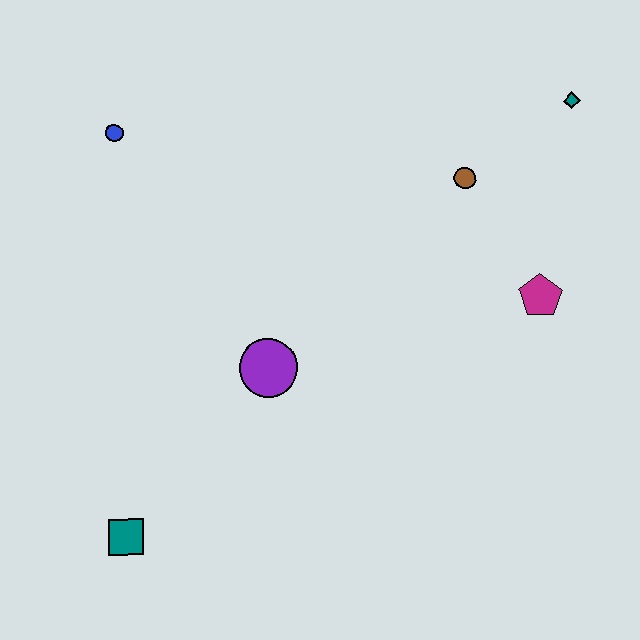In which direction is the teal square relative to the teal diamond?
The teal square is to the left of the teal diamond.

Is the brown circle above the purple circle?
Yes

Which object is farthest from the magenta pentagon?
The teal square is farthest from the magenta pentagon.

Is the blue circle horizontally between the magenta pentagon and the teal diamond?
No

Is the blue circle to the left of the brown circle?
Yes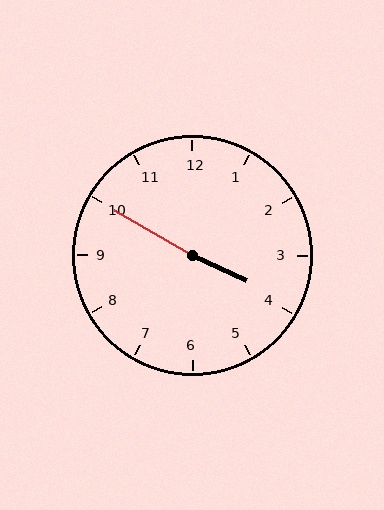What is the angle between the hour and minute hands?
Approximately 175 degrees.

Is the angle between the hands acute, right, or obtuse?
It is obtuse.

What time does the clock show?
3:50.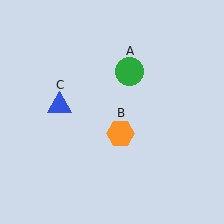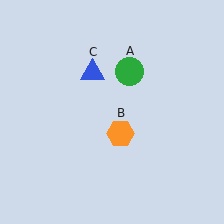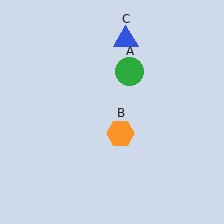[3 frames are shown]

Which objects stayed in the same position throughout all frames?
Green circle (object A) and orange hexagon (object B) remained stationary.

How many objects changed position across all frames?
1 object changed position: blue triangle (object C).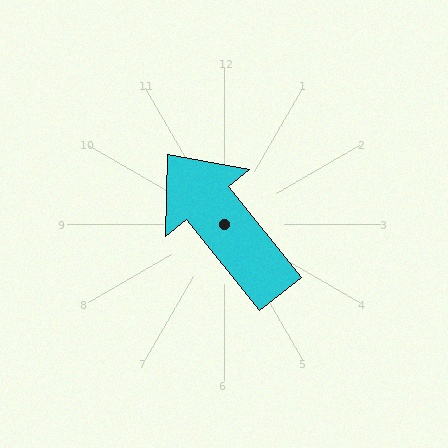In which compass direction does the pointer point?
Northwest.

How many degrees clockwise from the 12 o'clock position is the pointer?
Approximately 321 degrees.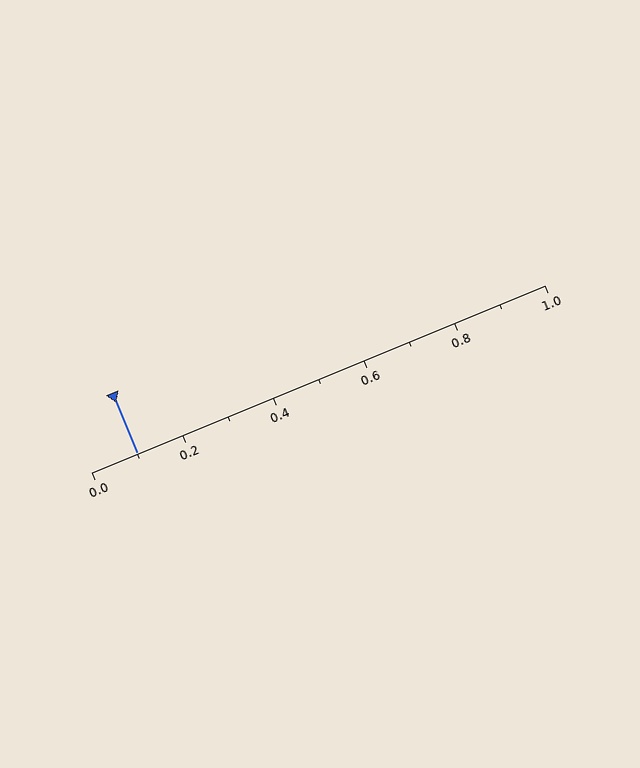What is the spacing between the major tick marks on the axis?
The major ticks are spaced 0.2 apart.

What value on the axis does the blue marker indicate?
The marker indicates approximately 0.1.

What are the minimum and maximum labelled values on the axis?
The axis runs from 0.0 to 1.0.